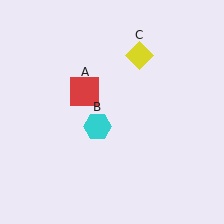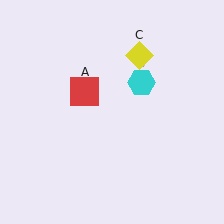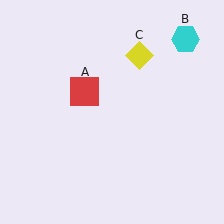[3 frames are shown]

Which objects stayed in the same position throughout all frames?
Red square (object A) and yellow diamond (object C) remained stationary.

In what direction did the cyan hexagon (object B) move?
The cyan hexagon (object B) moved up and to the right.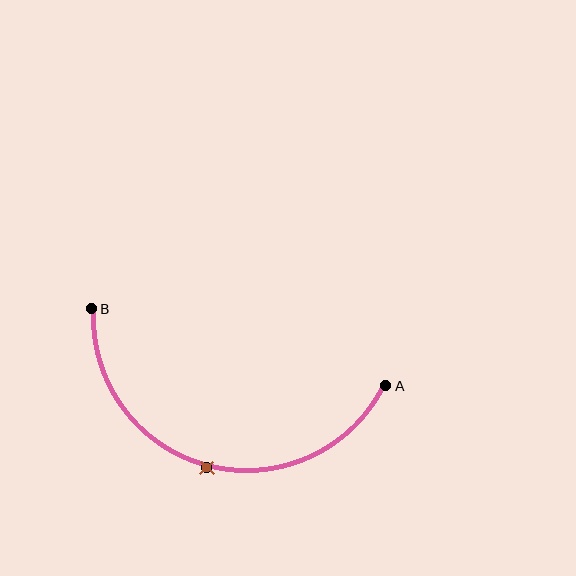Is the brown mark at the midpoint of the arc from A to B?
Yes. The brown mark lies on the arc at equal arc-length from both A and B — it is the arc midpoint.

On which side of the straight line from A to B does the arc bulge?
The arc bulges below the straight line connecting A and B.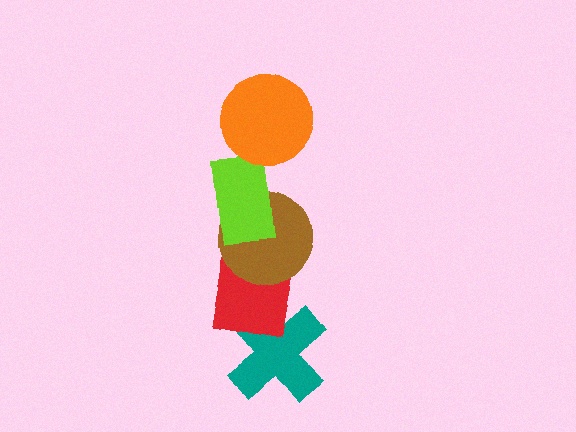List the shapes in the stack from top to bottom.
From top to bottom: the orange circle, the lime rectangle, the brown circle, the red square, the teal cross.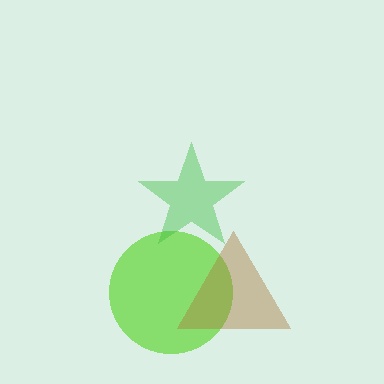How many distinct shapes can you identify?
There are 3 distinct shapes: a lime circle, a brown triangle, a green star.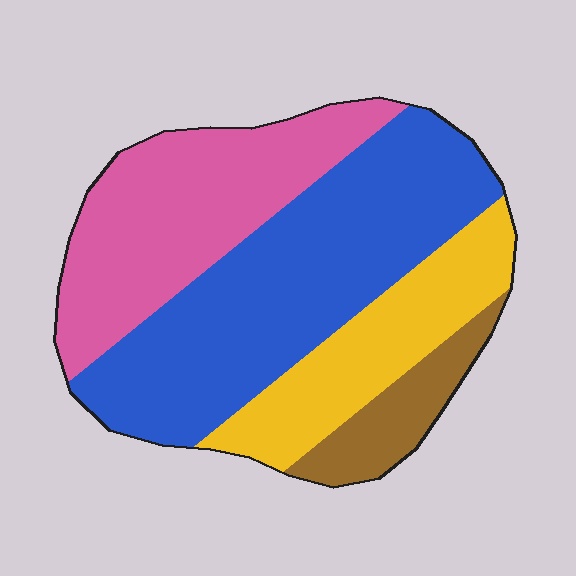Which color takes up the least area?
Brown, at roughly 10%.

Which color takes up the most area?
Blue, at roughly 40%.